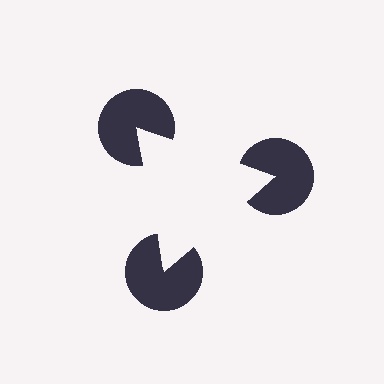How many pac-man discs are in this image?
There are 3 — one at each vertex of the illusory triangle.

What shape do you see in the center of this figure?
An illusory triangle — its edges are inferred from the aligned wedge cuts in the pac-man discs, not physically drawn.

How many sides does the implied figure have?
3 sides.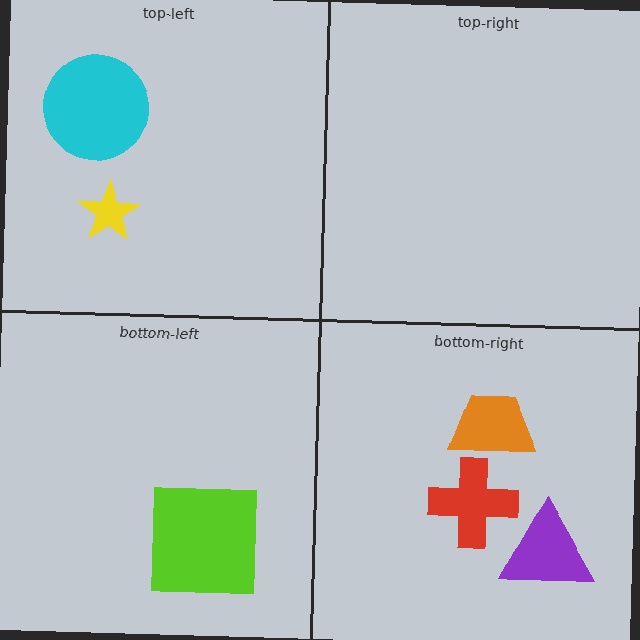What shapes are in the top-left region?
The yellow star, the cyan circle.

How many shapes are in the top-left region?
2.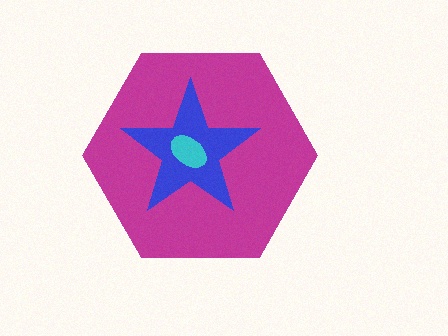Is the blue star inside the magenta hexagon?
Yes.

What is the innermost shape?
The cyan ellipse.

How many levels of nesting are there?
3.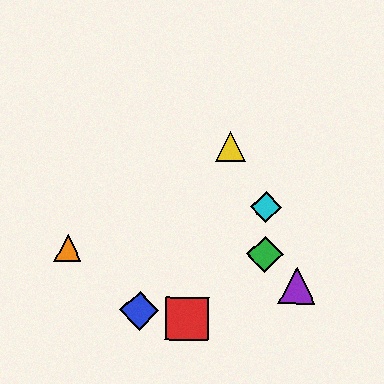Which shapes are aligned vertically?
The green diamond, the cyan diamond are aligned vertically.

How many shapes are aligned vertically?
2 shapes (the green diamond, the cyan diamond) are aligned vertically.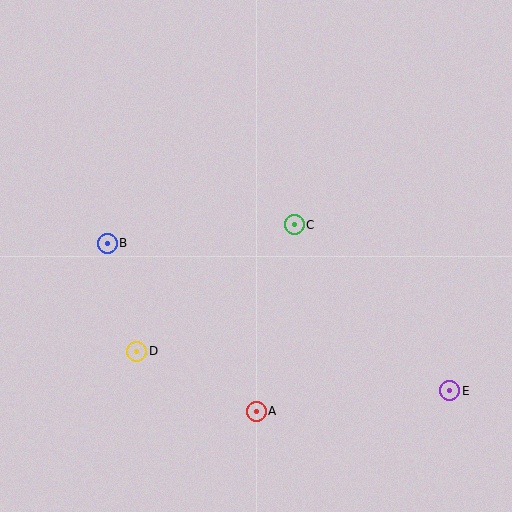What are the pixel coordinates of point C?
Point C is at (294, 225).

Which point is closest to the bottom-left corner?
Point D is closest to the bottom-left corner.